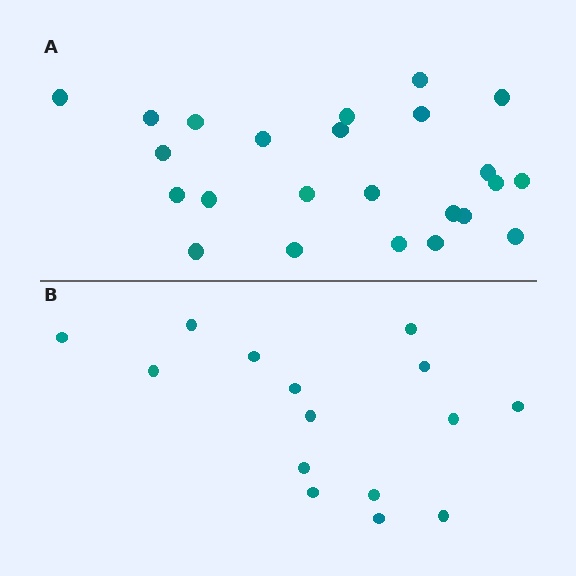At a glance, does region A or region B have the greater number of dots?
Region A (the top region) has more dots.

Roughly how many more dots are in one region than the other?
Region A has roughly 8 or so more dots than region B.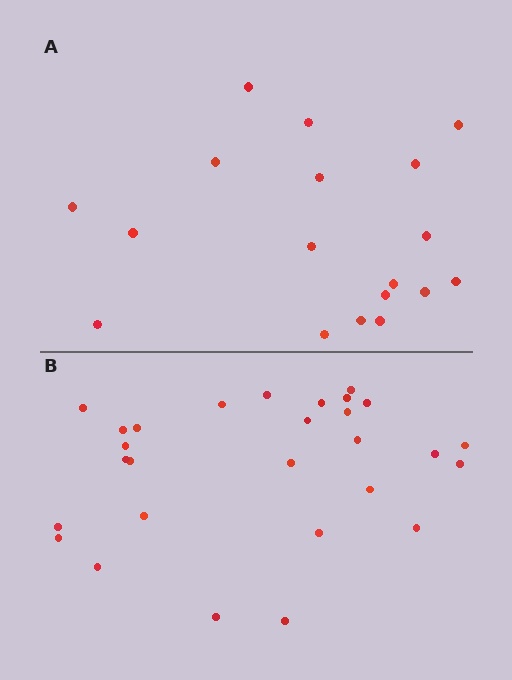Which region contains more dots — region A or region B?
Region B (the bottom region) has more dots.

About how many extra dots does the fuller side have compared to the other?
Region B has roughly 10 or so more dots than region A.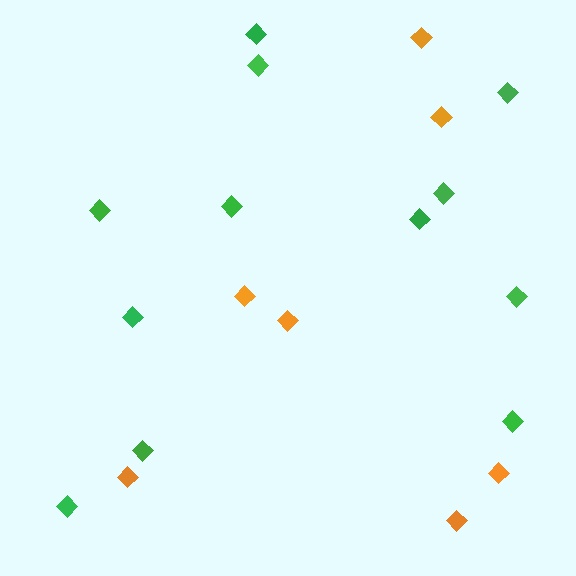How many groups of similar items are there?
There are 2 groups: one group of orange diamonds (7) and one group of green diamonds (12).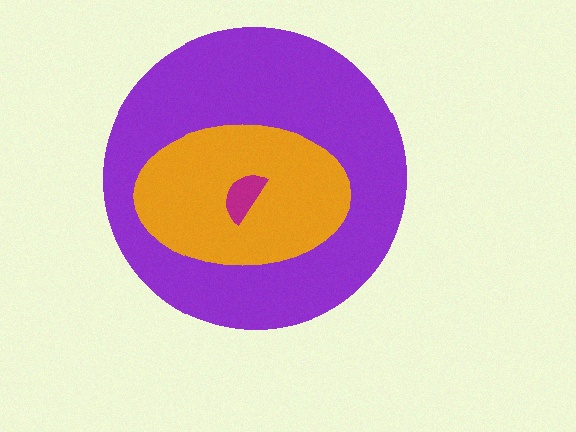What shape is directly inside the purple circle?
The orange ellipse.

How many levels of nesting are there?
3.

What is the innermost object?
The magenta semicircle.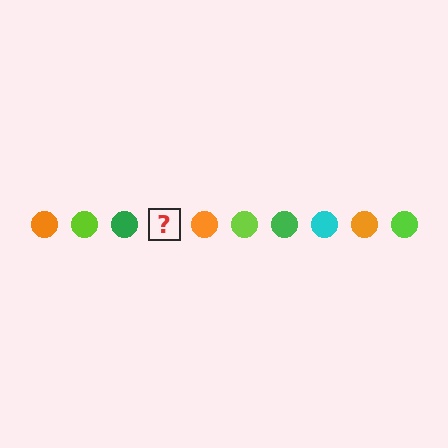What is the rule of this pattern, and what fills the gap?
The rule is that the pattern cycles through orange, lime, green, cyan circles. The gap should be filled with a cyan circle.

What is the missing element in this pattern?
The missing element is a cyan circle.